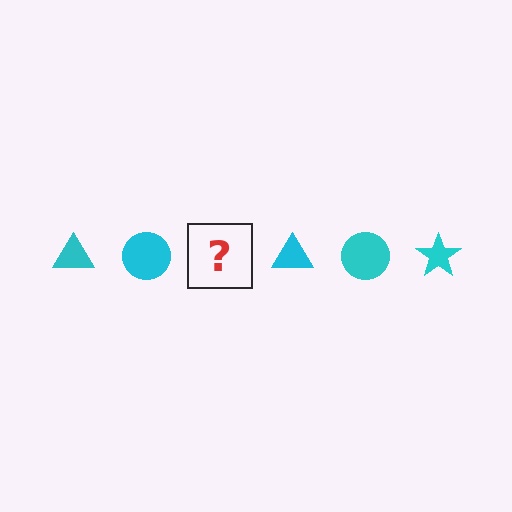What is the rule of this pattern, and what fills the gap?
The rule is that the pattern cycles through triangle, circle, star shapes in cyan. The gap should be filled with a cyan star.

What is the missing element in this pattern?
The missing element is a cyan star.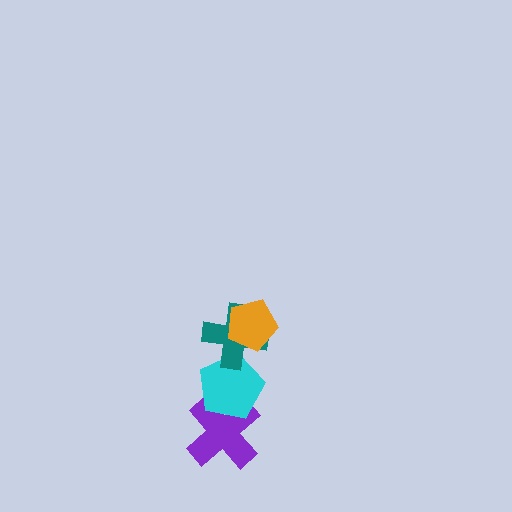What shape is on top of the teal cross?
The orange pentagon is on top of the teal cross.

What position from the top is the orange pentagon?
The orange pentagon is 1st from the top.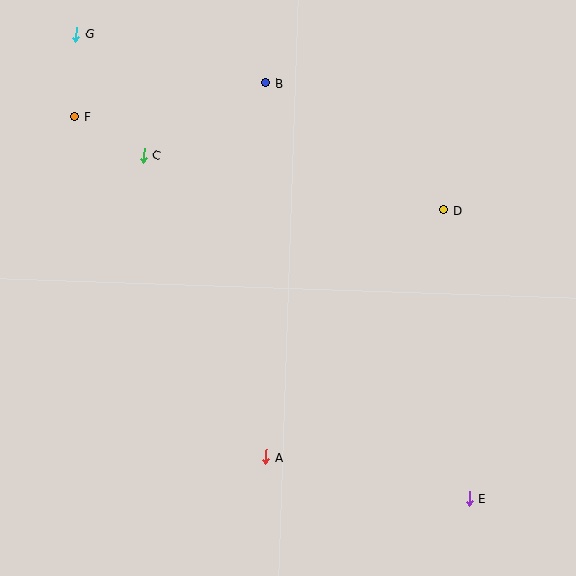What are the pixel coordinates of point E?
Point E is at (469, 499).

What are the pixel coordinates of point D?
Point D is at (444, 210).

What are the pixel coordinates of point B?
Point B is at (266, 83).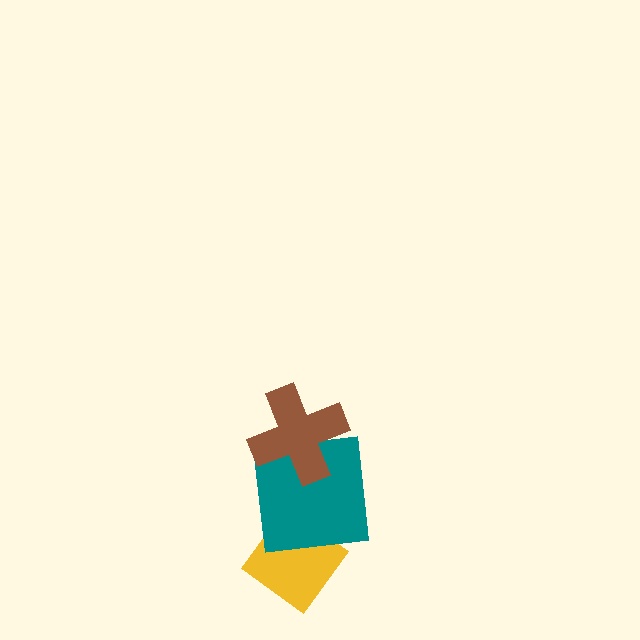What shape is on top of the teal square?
The brown cross is on top of the teal square.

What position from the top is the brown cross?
The brown cross is 1st from the top.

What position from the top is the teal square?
The teal square is 2nd from the top.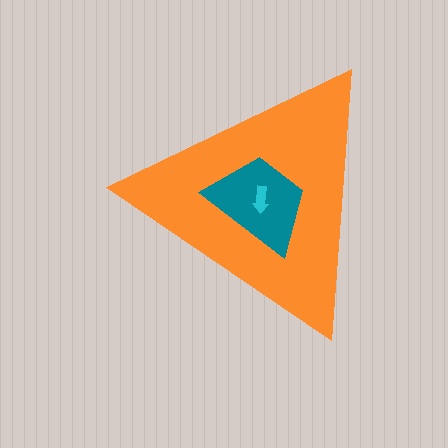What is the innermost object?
The cyan arrow.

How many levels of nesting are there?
3.